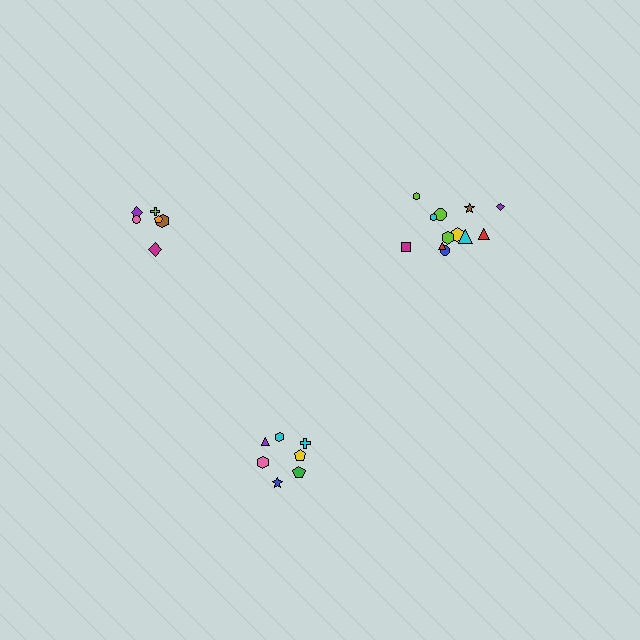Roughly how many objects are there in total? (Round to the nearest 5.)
Roughly 25 objects in total.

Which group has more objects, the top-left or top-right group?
The top-right group.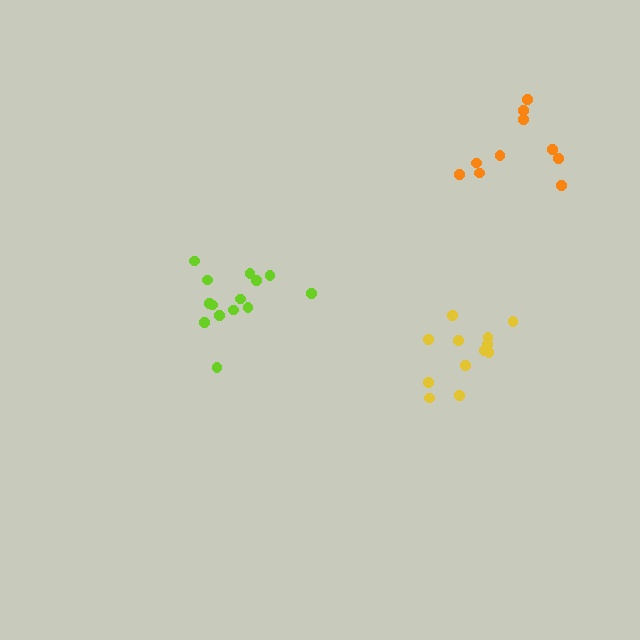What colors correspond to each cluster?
The clusters are colored: lime, yellow, orange.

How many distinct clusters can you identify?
There are 3 distinct clusters.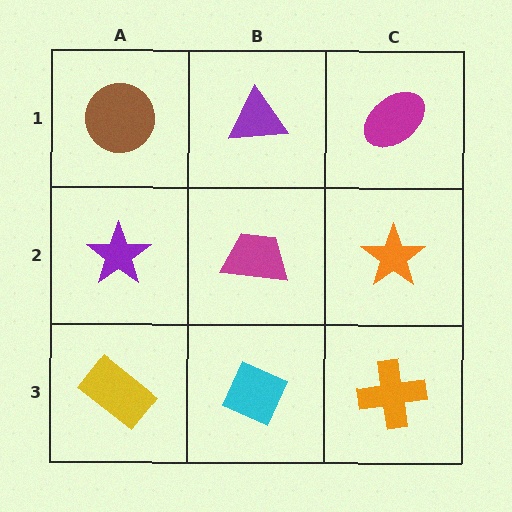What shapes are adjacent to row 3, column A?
A purple star (row 2, column A), a cyan diamond (row 3, column B).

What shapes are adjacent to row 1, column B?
A magenta trapezoid (row 2, column B), a brown circle (row 1, column A), a magenta ellipse (row 1, column C).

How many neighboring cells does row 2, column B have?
4.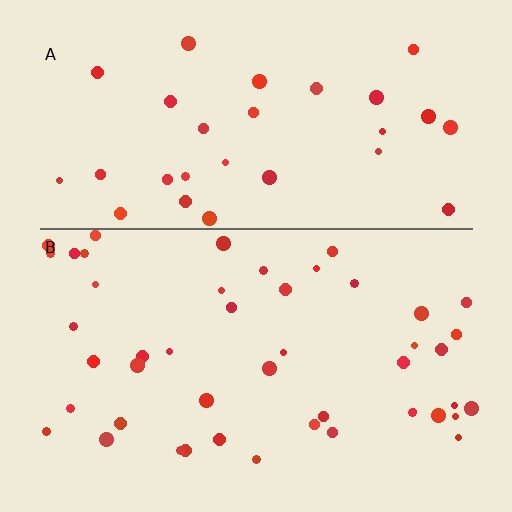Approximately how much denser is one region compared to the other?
Approximately 1.5× — region B over region A.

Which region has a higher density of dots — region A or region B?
B (the bottom).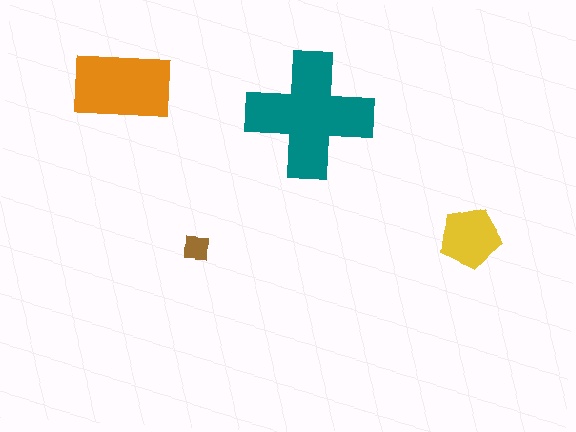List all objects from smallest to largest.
The brown square, the yellow pentagon, the orange rectangle, the teal cross.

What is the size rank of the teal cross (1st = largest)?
1st.